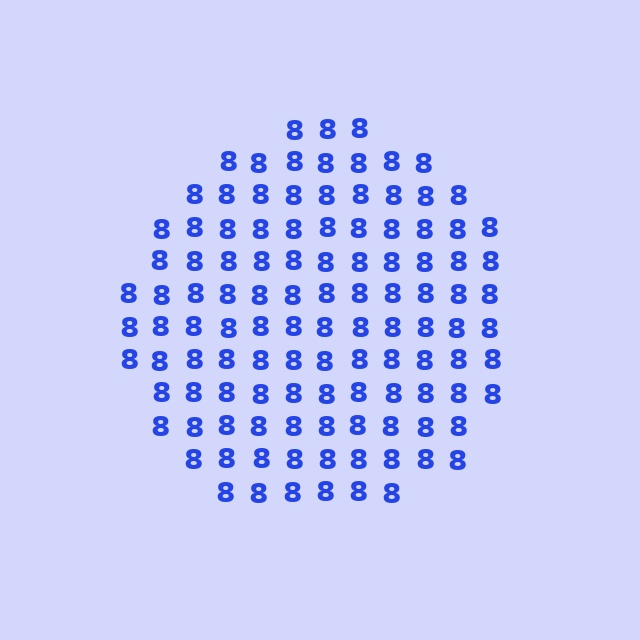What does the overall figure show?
The overall figure shows a circle.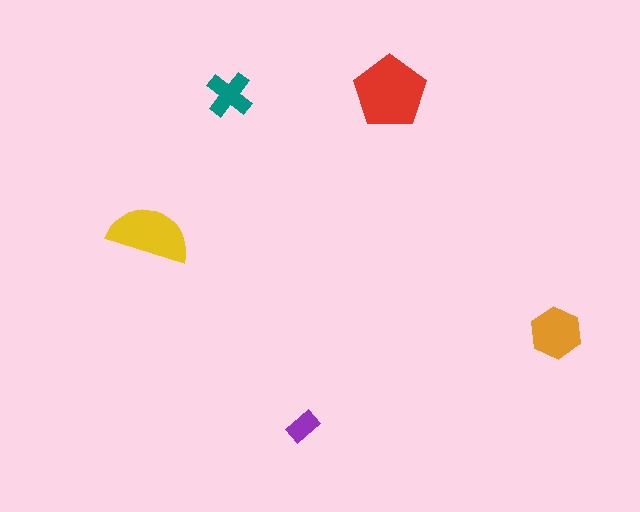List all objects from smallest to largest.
The purple rectangle, the teal cross, the orange hexagon, the yellow semicircle, the red pentagon.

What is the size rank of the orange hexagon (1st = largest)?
3rd.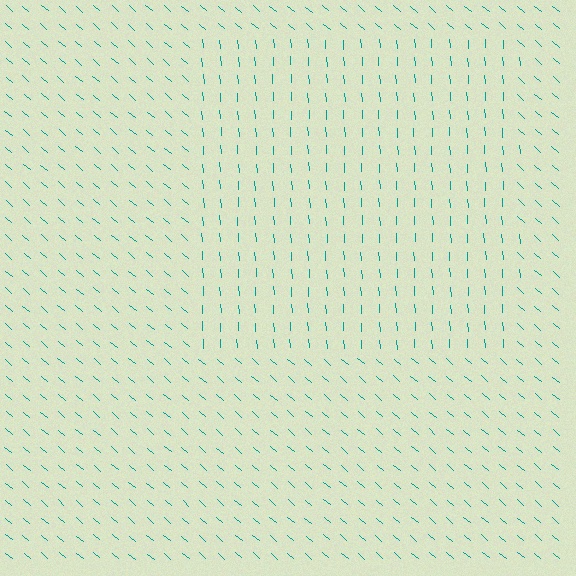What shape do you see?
I see a rectangle.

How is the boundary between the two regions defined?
The boundary is defined purely by a change in line orientation (approximately 45 degrees difference). All lines are the same color and thickness.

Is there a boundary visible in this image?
Yes, there is a texture boundary formed by a change in line orientation.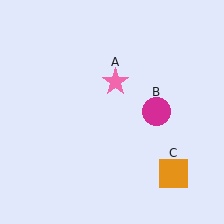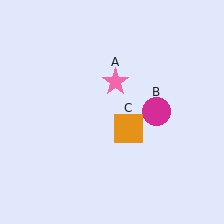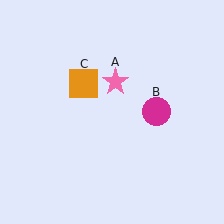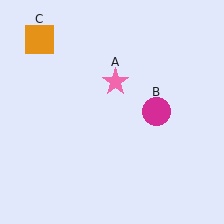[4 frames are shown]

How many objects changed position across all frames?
1 object changed position: orange square (object C).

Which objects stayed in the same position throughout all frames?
Pink star (object A) and magenta circle (object B) remained stationary.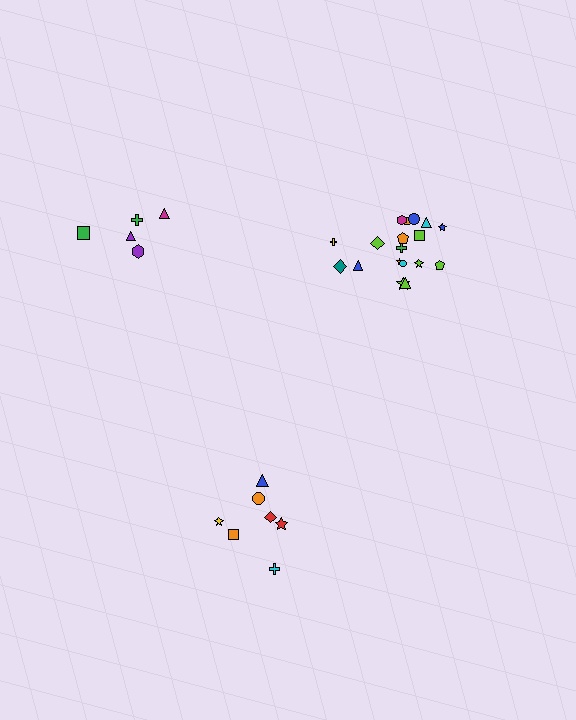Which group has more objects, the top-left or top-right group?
The top-right group.